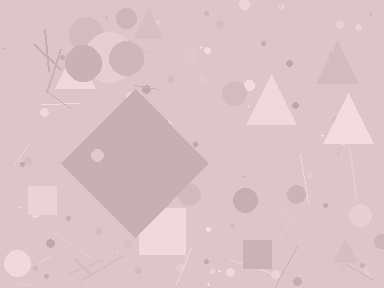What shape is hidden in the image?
A diamond is hidden in the image.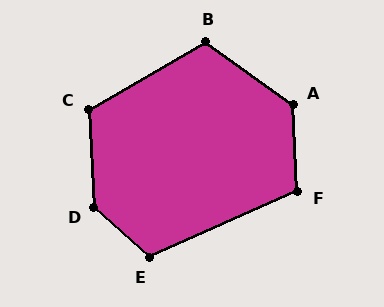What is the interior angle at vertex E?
Approximately 114 degrees (obtuse).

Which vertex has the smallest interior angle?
F, at approximately 111 degrees.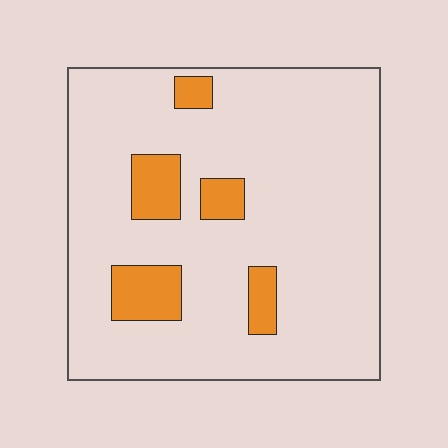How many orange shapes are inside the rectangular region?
5.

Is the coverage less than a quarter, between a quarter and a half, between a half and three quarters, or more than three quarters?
Less than a quarter.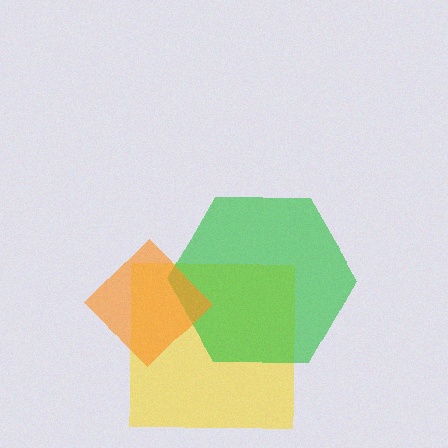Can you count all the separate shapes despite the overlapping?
Yes, there are 3 separate shapes.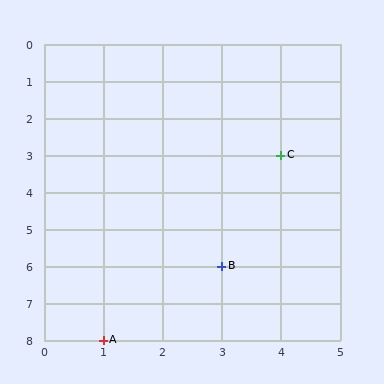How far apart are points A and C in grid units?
Points A and C are 3 columns and 5 rows apart (about 5.8 grid units diagonally).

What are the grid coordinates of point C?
Point C is at grid coordinates (4, 3).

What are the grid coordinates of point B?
Point B is at grid coordinates (3, 6).